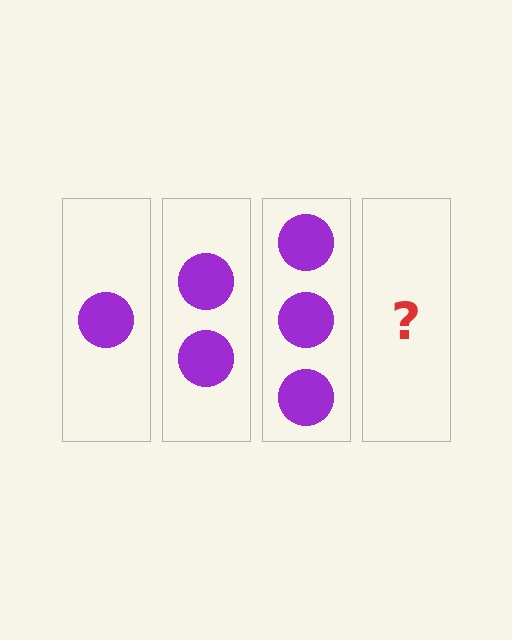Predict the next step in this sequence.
The next step is 4 circles.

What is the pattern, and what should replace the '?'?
The pattern is that each step adds one more circle. The '?' should be 4 circles.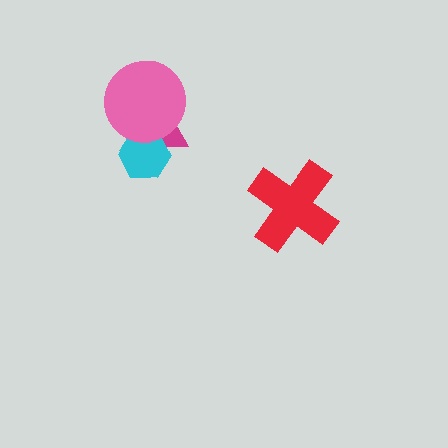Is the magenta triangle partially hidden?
Yes, it is partially covered by another shape.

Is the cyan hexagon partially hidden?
Yes, it is partially covered by another shape.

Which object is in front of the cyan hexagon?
The pink circle is in front of the cyan hexagon.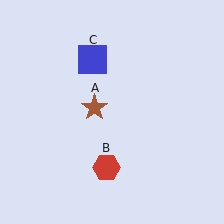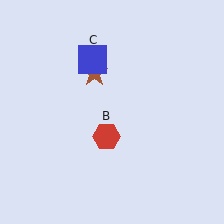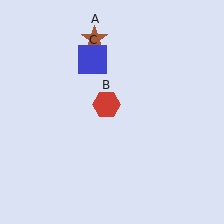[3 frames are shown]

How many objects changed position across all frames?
2 objects changed position: brown star (object A), red hexagon (object B).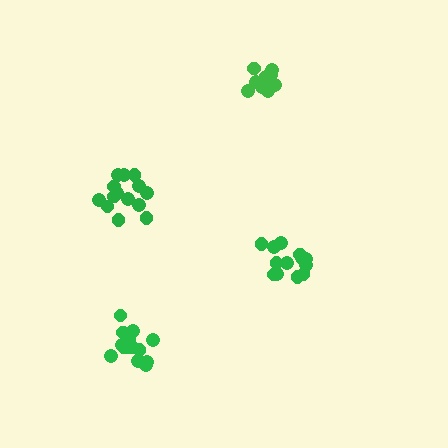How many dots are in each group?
Group 1: 13 dots, Group 2: 17 dots, Group 3: 15 dots, Group 4: 14 dots (59 total).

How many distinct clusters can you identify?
There are 4 distinct clusters.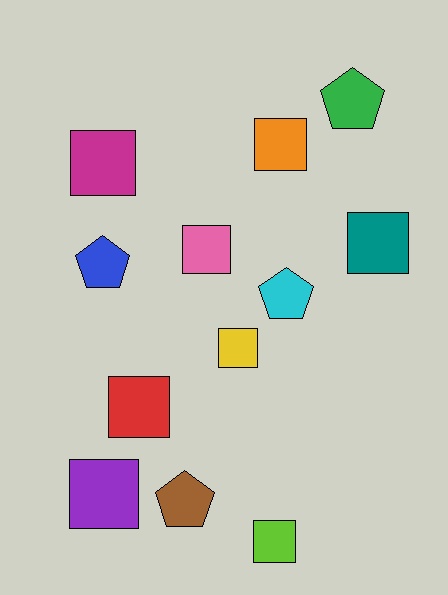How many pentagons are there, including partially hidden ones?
There are 4 pentagons.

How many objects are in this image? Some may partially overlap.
There are 12 objects.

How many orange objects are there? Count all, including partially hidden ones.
There is 1 orange object.